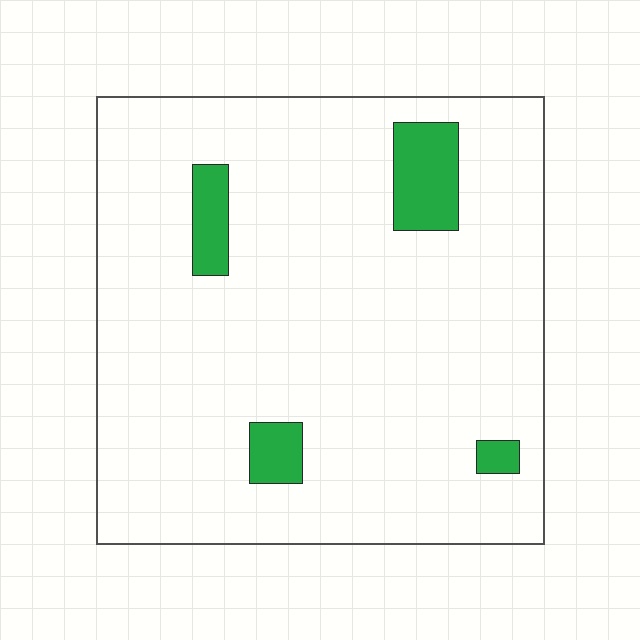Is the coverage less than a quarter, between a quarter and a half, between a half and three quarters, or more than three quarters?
Less than a quarter.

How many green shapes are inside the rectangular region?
4.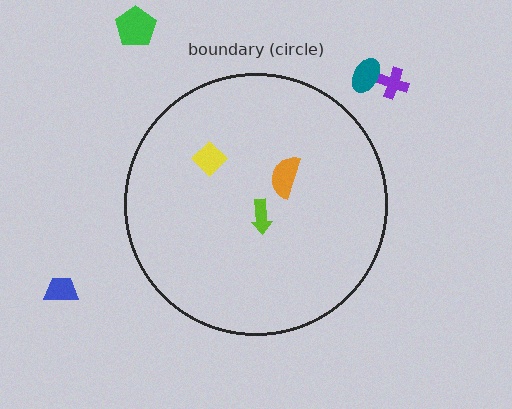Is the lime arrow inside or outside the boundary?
Inside.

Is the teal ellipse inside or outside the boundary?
Outside.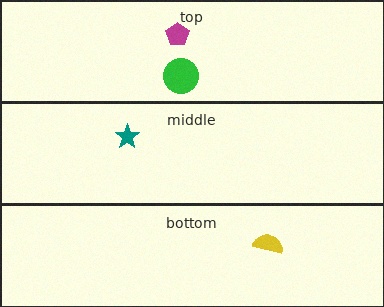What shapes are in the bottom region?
The yellow semicircle.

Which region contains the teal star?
The middle region.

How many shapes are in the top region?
2.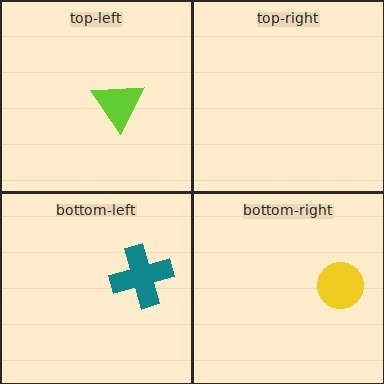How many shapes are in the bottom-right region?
1.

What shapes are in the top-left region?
The lime triangle.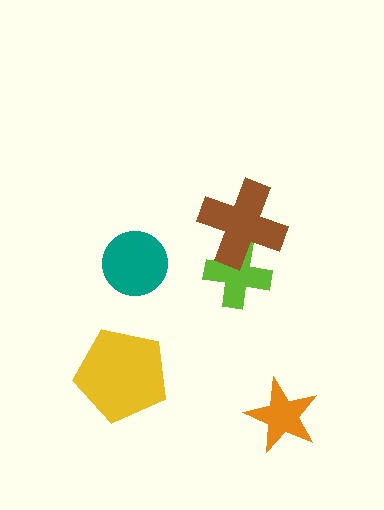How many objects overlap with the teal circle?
0 objects overlap with the teal circle.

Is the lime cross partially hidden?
Yes, it is partially covered by another shape.